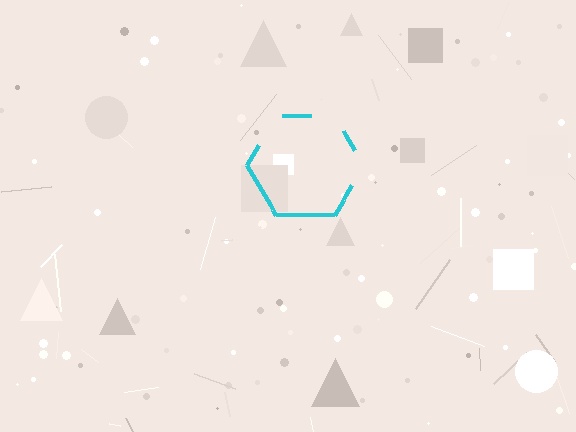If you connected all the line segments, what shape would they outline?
They would outline a hexagon.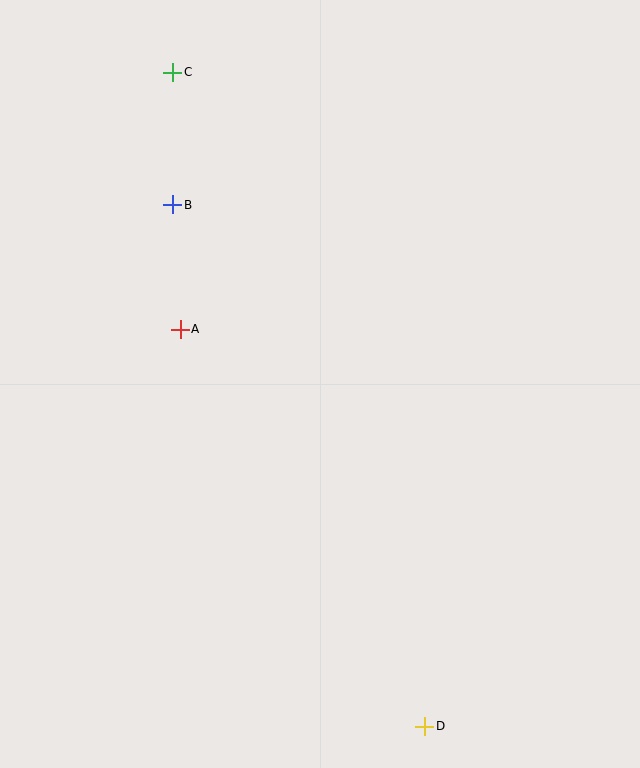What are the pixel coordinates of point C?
Point C is at (173, 72).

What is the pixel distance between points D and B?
The distance between D and B is 579 pixels.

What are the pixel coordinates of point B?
Point B is at (173, 205).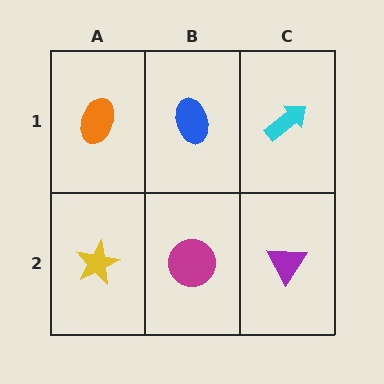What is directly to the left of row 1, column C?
A blue ellipse.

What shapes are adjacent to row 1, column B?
A magenta circle (row 2, column B), an orange ellipse (row 1, column A), a cyan arrow (row 1, column C).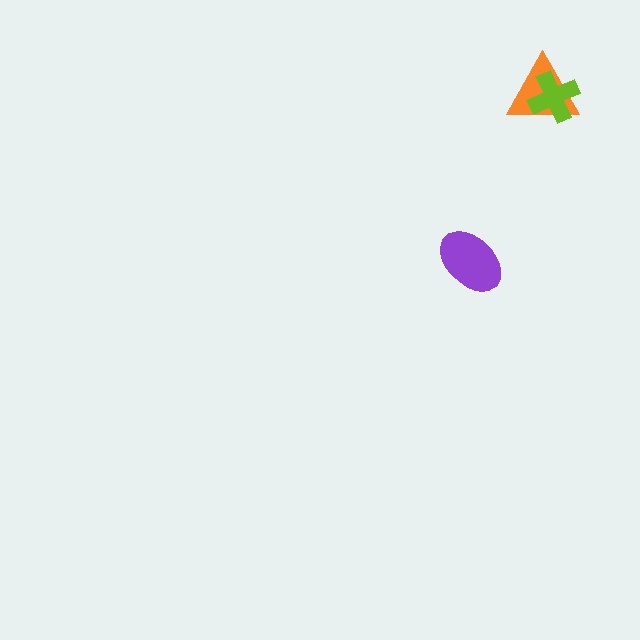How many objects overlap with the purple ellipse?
0 objects overlap with the purple ellipse.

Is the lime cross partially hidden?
No, no other shape covers it.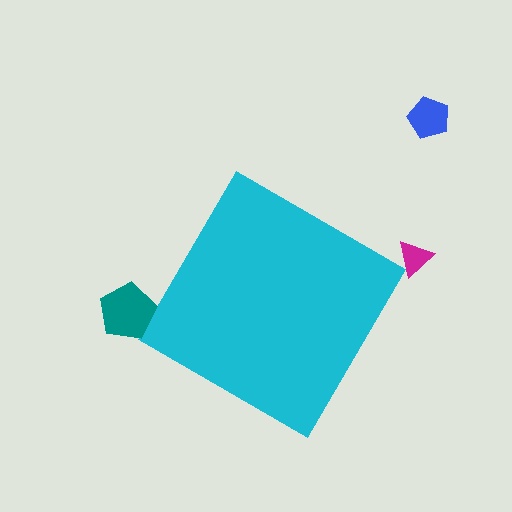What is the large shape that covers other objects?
A cyan diamond.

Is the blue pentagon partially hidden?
No, the blue pentagon is fully visible.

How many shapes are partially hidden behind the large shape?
0 shapes are partially hidden.